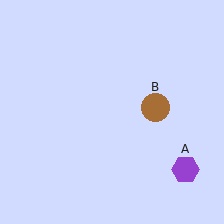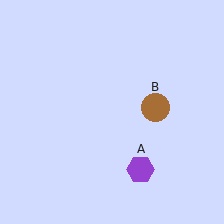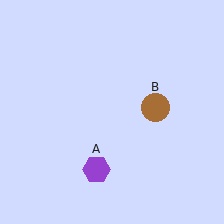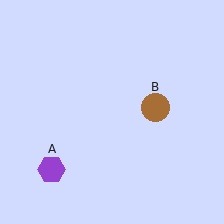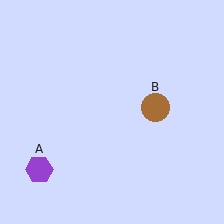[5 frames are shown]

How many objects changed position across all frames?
1 object changed position: purple hexagon (object A).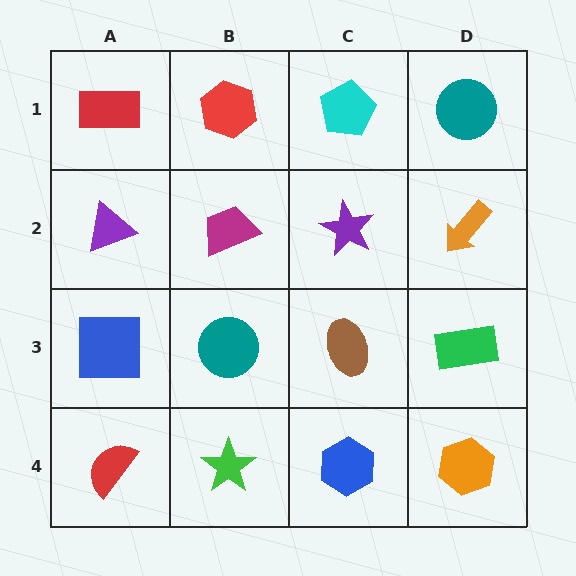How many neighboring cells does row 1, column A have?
2.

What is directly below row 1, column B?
A magenta trapezoid.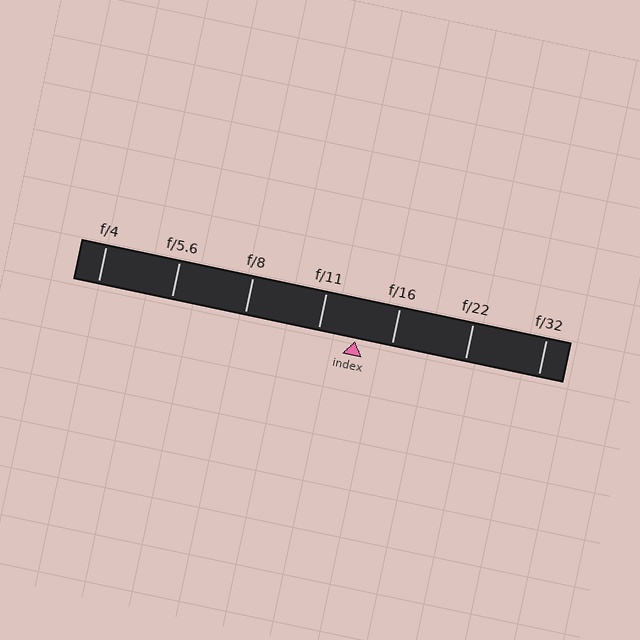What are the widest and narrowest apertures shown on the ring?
The widest aperture shown is f/4 and the narrowest is f/32.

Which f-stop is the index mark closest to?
The index mark is closest to f/16.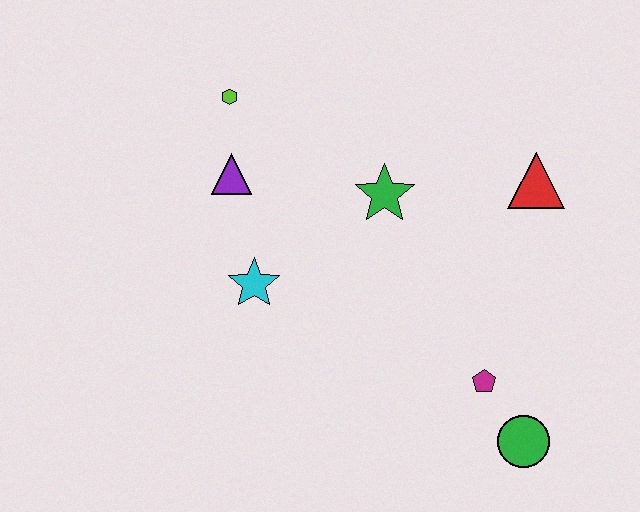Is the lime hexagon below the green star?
No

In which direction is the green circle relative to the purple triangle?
The green circle is to the right of the purple triangle.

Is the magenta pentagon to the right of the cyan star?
Yes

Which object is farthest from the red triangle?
The lime hexagon is farthest from the red triangle.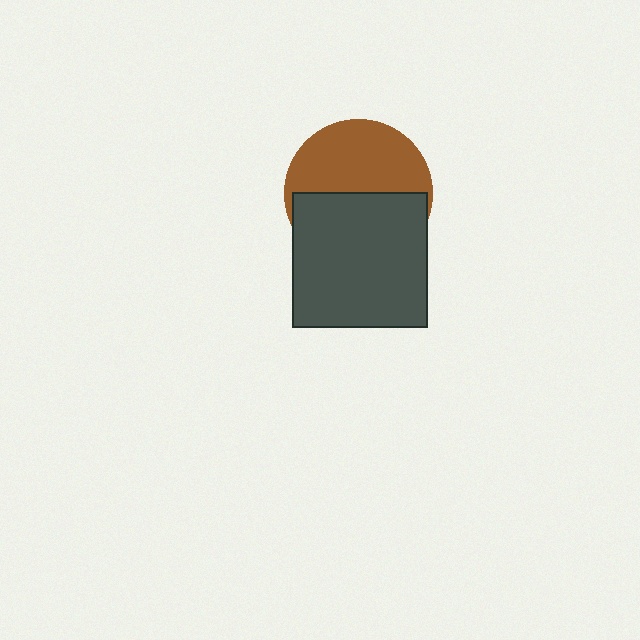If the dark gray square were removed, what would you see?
You would see the complete brown circle.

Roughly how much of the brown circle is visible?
About half of it is visible (roughly 50%).